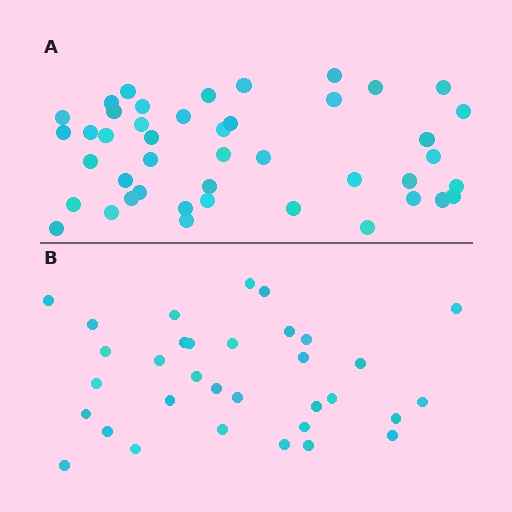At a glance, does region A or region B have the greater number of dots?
Region A (the top region) has more dots.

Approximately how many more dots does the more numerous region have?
Region A has roughly 12 or so more dots than region B.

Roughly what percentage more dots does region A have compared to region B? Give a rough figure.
About 35% more.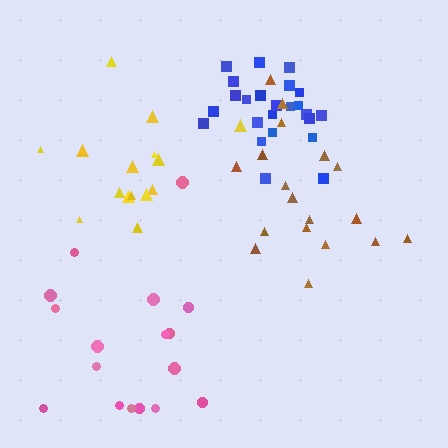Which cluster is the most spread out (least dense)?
Pink.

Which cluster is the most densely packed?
Blue.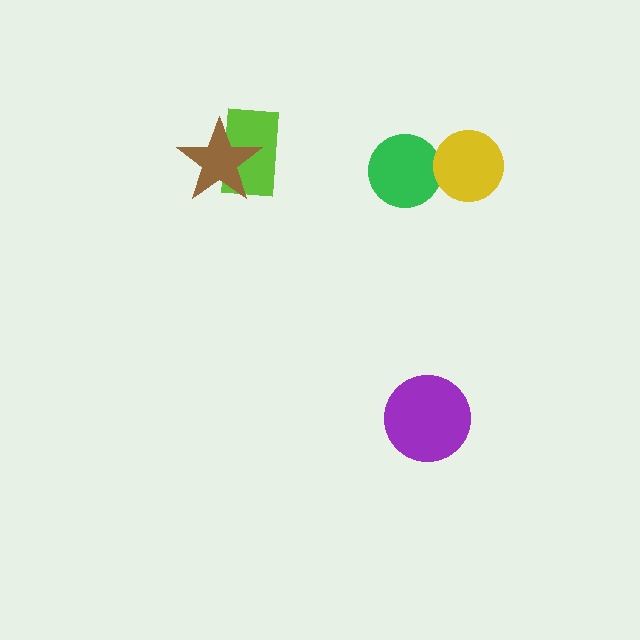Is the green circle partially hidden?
Yes, it is partially covered by another shape.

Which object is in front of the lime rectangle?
The brown star is in front of the lime rectangle.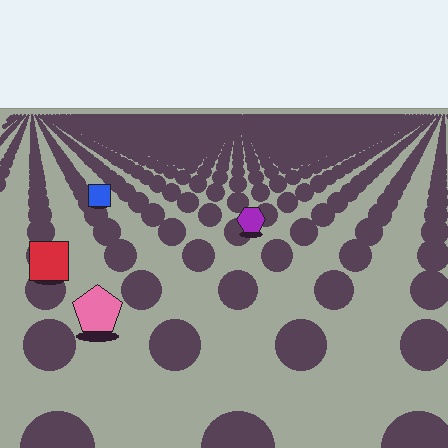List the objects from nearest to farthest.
From nearest to farthest: the pink pentagon, the red square, the purple hexagon, the blue square.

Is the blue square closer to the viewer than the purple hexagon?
No. The purple hexagon is closer — you can tell from the texture gradient: the ground texture is coarser near it.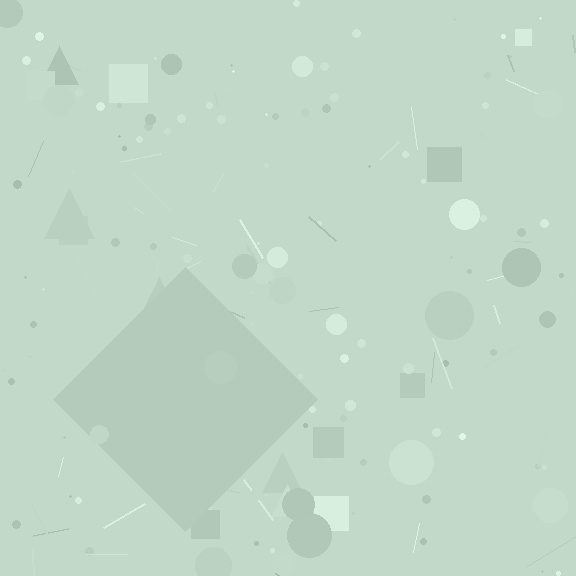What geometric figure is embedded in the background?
A diamond is embedded in the background.